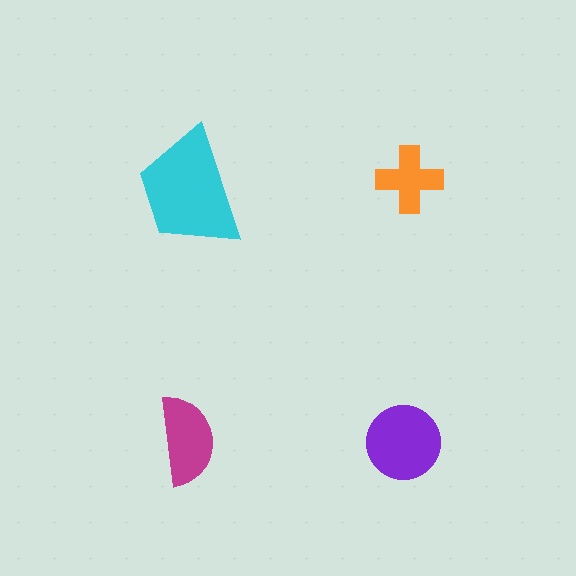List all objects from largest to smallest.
The cyan trapezoid, the purple circle, the magenta semicircle, the orange cross.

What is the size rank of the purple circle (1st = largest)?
2nd.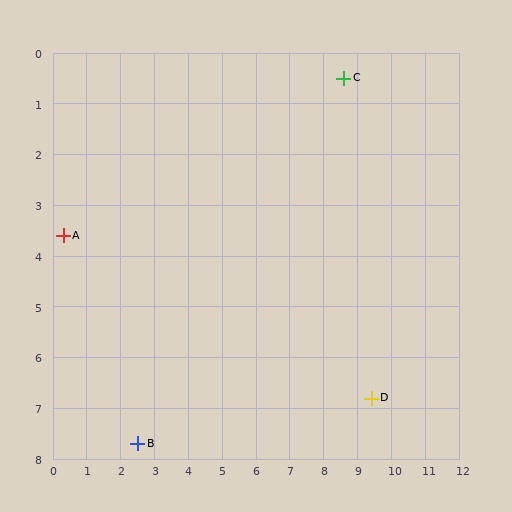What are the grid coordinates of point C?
Point C is at approximately (8.6, 0.5).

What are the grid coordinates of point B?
Point B is at approximately (2.5, 7.7).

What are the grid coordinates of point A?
Point A is at approximately (0.3, 3.6).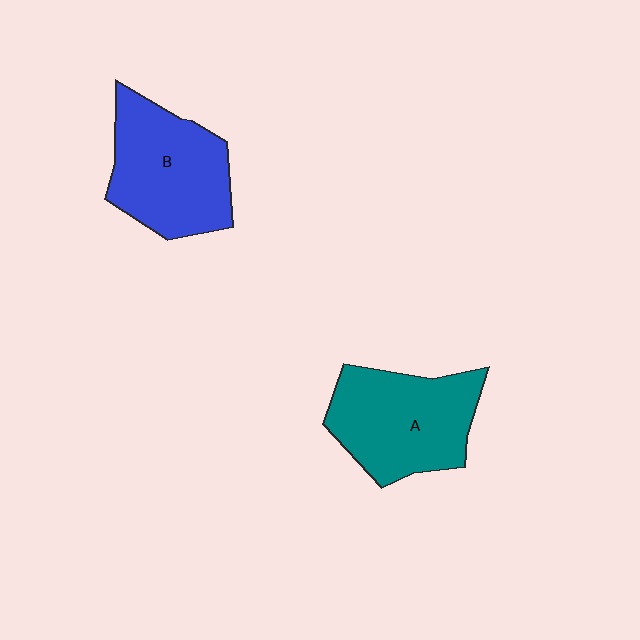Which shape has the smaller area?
Shape B (blue).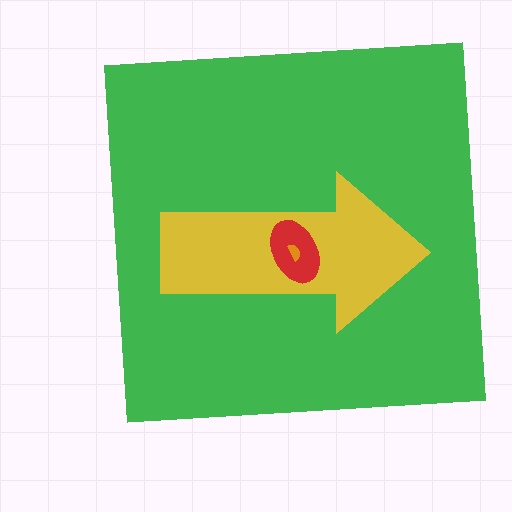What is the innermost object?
The orange semicircle.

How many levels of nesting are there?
4.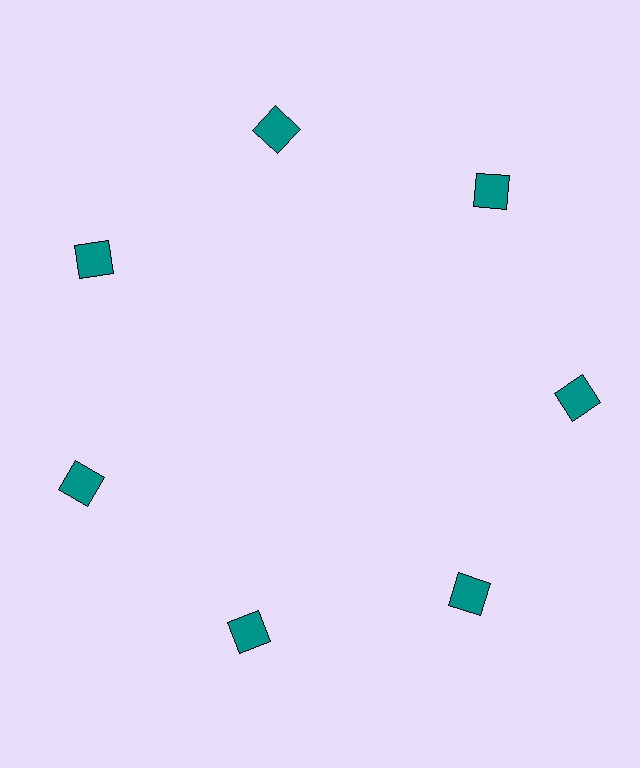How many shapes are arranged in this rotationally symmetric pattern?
There are 7 shapes, arranged in 7 groups of 1.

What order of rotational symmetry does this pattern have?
This pattern has 7-fold rotational symmetry.